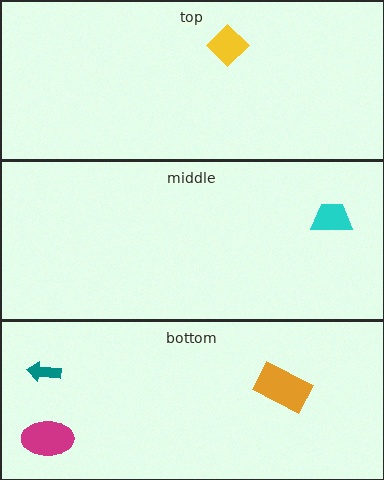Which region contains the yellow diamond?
The top region.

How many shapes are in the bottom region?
3.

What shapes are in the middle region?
The cyan trapezoid.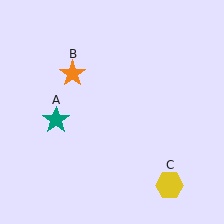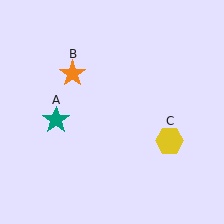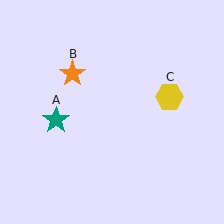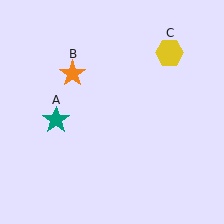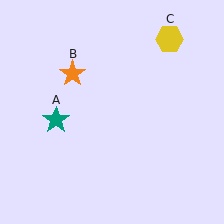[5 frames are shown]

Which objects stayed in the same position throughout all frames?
Teal star (object A) and orange star (object B) remained stationary.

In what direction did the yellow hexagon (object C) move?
The yellow hexagon (object C) moved up.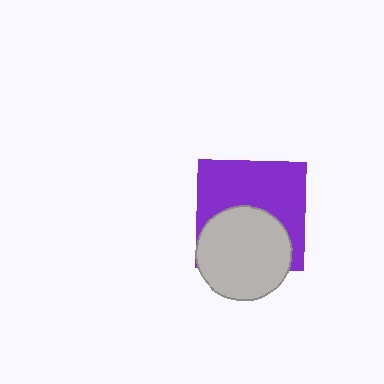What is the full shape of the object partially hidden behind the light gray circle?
The partially hidden object is a purple square.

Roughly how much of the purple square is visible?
About half of it is visible (roughly 56%).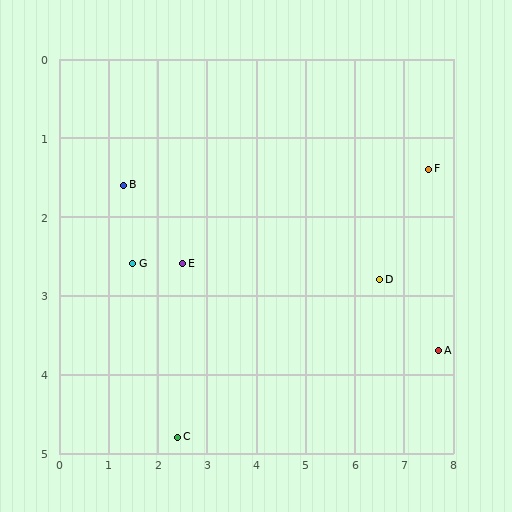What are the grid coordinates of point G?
Point G is at approximately (1.5, 2.6).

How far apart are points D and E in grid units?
Points D and E are about 4.0 grid units apart.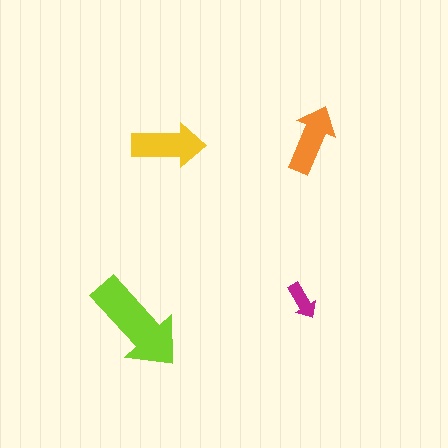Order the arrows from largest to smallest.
the lime one, the yellow one, the orange one, the magenta one.